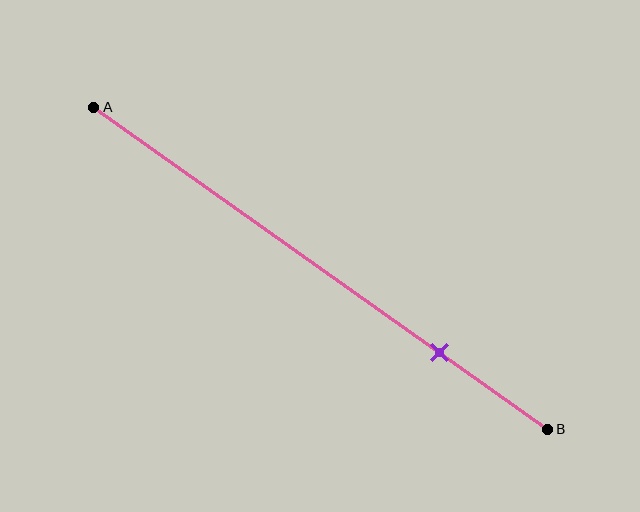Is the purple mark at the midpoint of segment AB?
No, the mark is at about 75% from A, not at the 50% midpoint.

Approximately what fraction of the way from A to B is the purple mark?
The purple mark is approximately 75% of the way from A to B.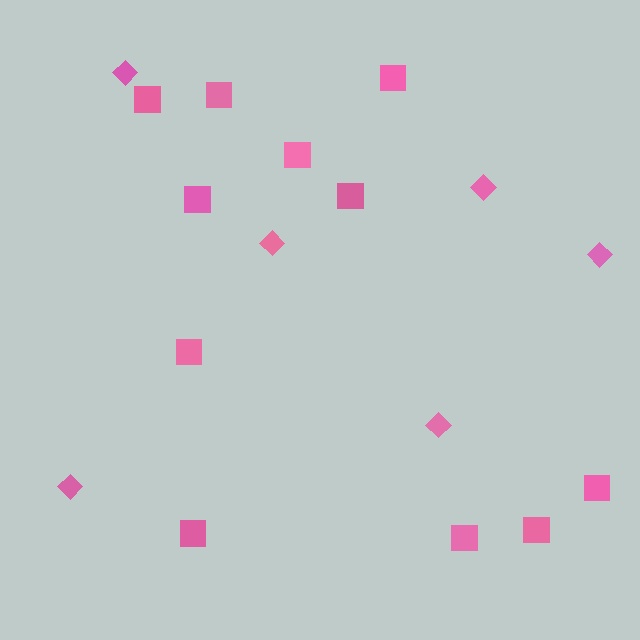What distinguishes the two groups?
There are 2 groups: one group of diamonds (6) and one group of squares (11).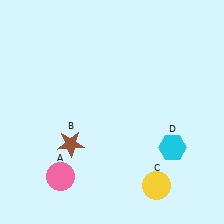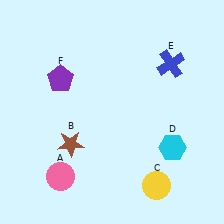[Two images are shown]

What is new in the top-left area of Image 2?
A purple pentagon (F) was added in the top-left area of Image 2.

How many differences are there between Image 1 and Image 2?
There are 2 differences between the two images.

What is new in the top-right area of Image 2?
A blue cross (E) was added in the top-right area of Image 2.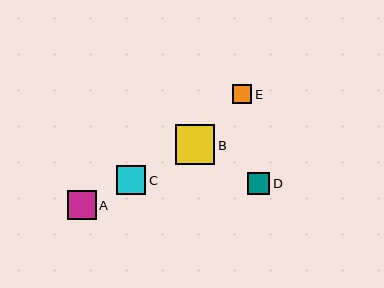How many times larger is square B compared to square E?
Square B is approximately 2.1 times the size of square E.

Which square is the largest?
Square B is the largest with a size of approximately 40 pixels.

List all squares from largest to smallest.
From largest to smallest: B, C, A, D, E.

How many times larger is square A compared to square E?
Square A is approximately 1.5 times the size of square E.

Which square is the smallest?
Square E is the smallest with a size of approximately 19 pixels.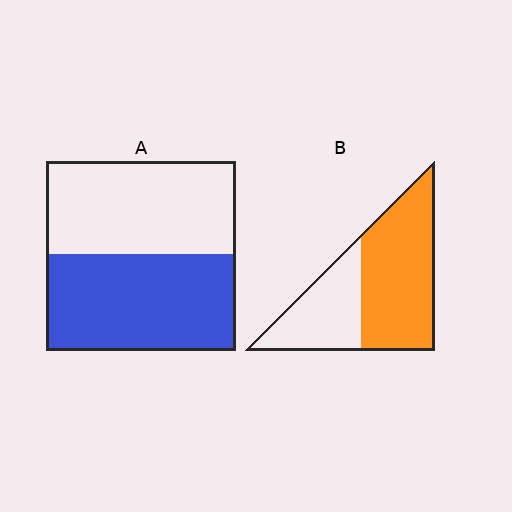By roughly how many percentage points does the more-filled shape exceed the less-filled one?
By roughly 10 percentage points (B over A).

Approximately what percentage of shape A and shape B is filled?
A is approximately 50% and B is approximately 65%.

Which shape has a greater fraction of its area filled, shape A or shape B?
Shape B.